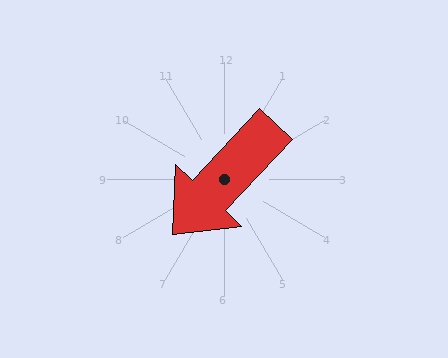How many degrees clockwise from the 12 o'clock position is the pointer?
Approximately 223 degrees.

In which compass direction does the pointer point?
Southwest.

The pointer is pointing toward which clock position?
Roughly 7 o'clock.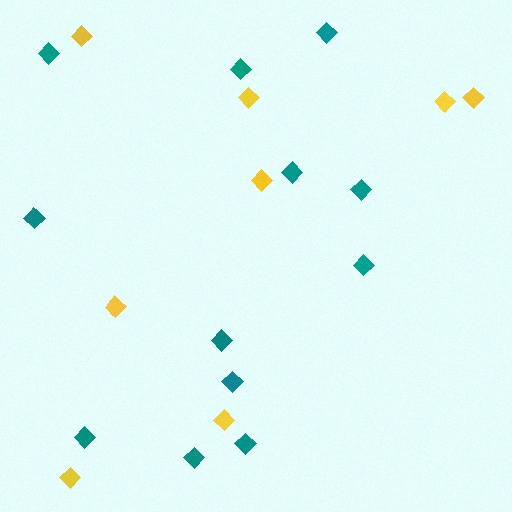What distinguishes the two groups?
There are 2 groups: one group of teal diamonds (12) and one group of yellow diamonds (8).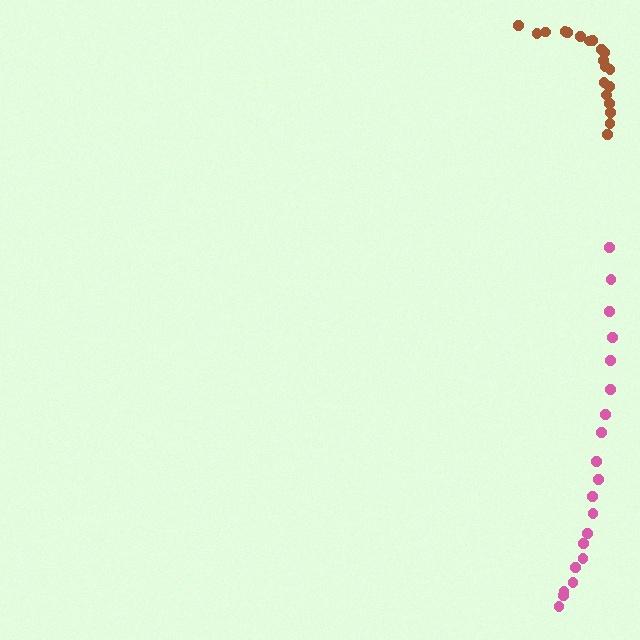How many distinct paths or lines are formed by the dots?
There are 2 distinct paths.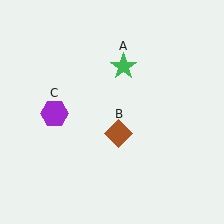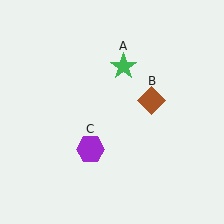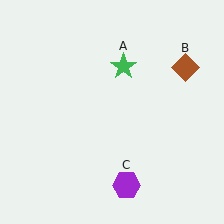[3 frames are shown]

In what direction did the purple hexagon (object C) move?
The purple hexagon (object C) moved down and to the right.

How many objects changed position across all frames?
2 objects changed position: brown diamond (object B), purple hexagon (object C).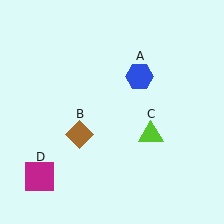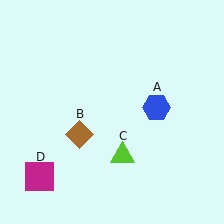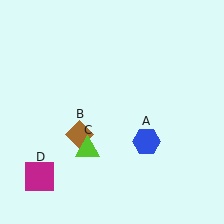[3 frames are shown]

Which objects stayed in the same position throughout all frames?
Brown diamond (object B) and magenta square (object D) remained stationary.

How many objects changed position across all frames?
2 objects changed position: blue hexagon (object A), lime triangle (object C).